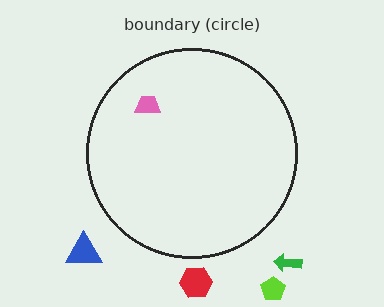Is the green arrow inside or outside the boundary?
Outside.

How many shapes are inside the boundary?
1 inside, 4 outside.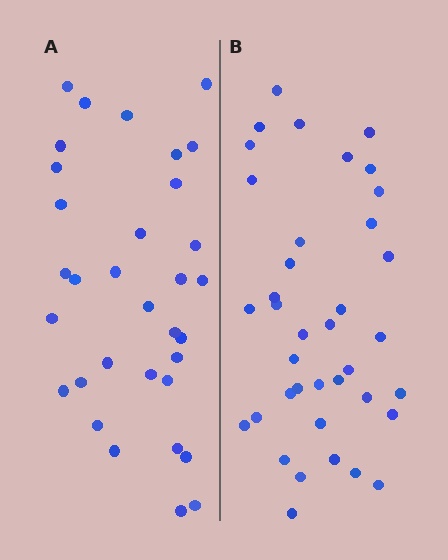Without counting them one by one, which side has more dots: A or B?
Region B (the right region) has more dots.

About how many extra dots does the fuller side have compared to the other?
Region B has about 5 more dots than region A.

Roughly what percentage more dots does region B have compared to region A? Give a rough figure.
About 15% more.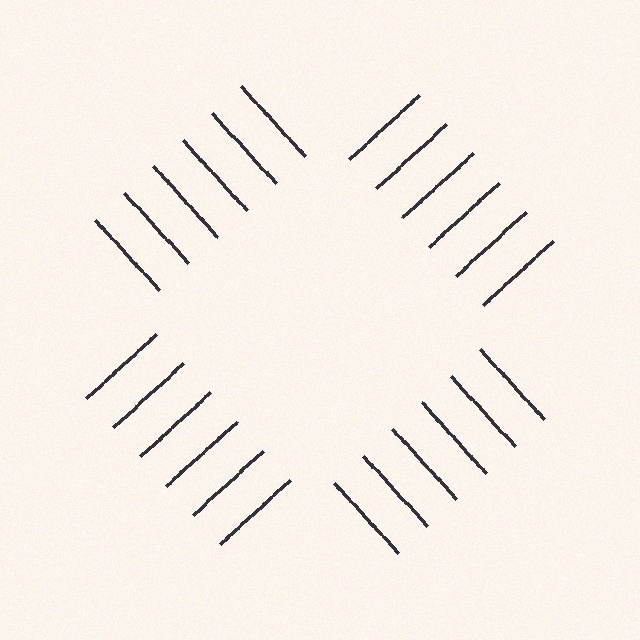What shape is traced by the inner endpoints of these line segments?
An illusory square — the line segments terminate on its edges but no continuous stroke is drawn.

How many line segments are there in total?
24 — 6 along each of the 4 edges.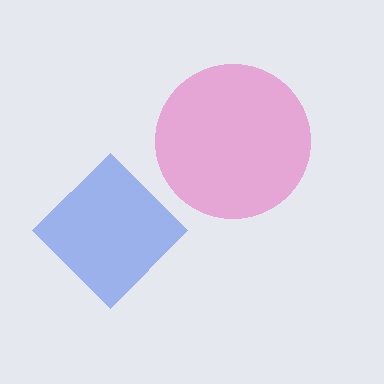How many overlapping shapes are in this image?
There are 2 overlapping shapes in the image.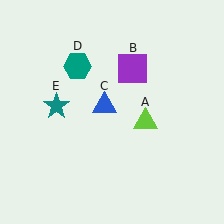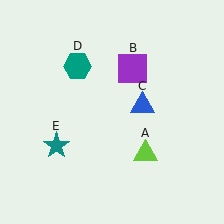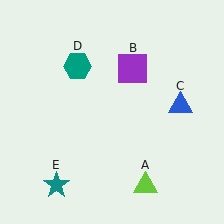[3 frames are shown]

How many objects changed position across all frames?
3 objects changed position: lime triangle (object A), blue triangle (object C), teal star (object E).